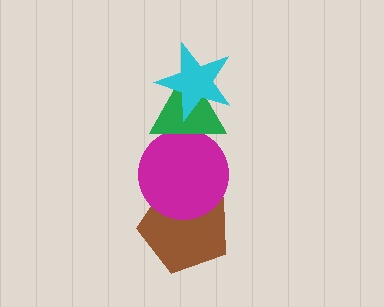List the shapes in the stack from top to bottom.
From top to bottom: the cyan star, the green triangle, the magenta circle, the brown pentagon.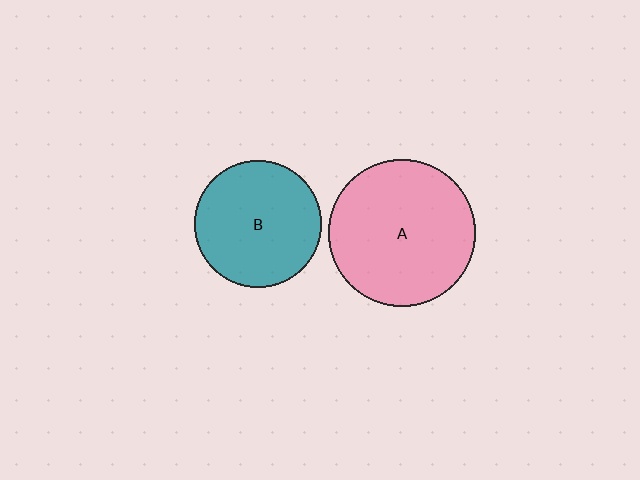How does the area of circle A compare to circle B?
Approximately 1.4 times.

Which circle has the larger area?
Circle A (pink).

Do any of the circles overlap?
No, none of the circles overlap.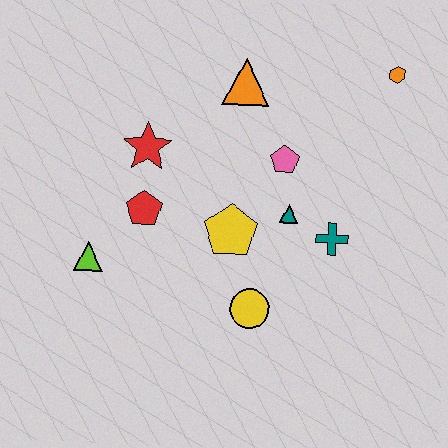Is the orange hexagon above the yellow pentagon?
Yes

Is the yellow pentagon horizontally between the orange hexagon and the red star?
Yes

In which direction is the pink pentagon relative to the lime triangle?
The pink pentagon is to the right of the lime triangle.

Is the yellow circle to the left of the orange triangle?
No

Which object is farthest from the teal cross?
The lime triangle is farthest from the teal cross.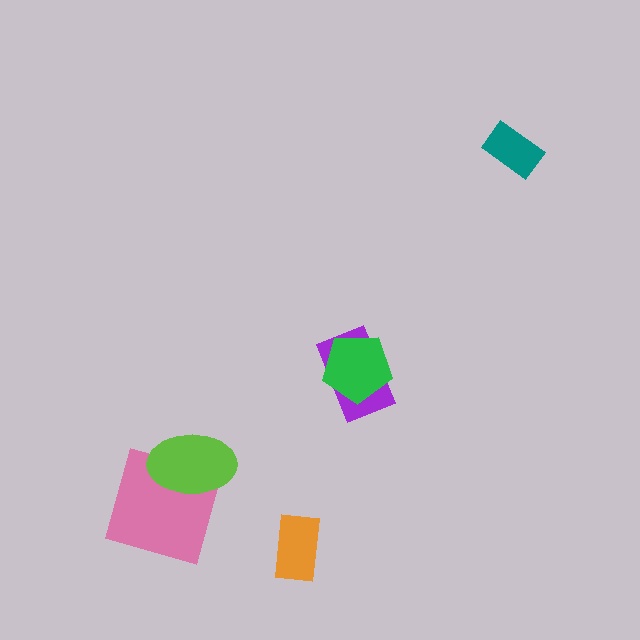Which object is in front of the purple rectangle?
The green pentagon is in front of the purple rectangle.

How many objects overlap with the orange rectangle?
0 objects overlap with the orange rectangle.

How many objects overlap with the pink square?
1 object overlaps with the pink square.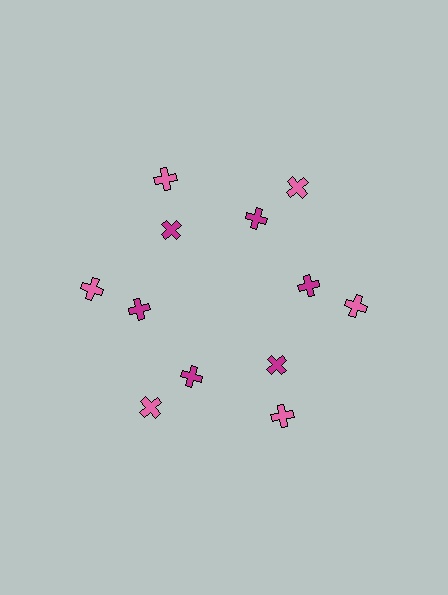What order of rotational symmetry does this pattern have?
This pattern has 6-fold rotational symmetry.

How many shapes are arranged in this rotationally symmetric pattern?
There are 12 shapes, arranged in 6 groups of 2.